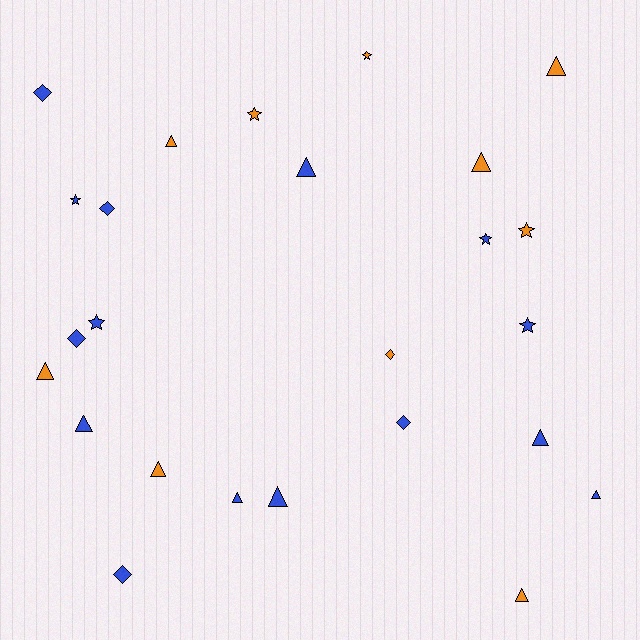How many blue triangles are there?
There are 6 blue triangles.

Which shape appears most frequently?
Triangle, with 12 objects.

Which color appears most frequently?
Blue, with 15 objects.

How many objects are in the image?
There are 25 objects.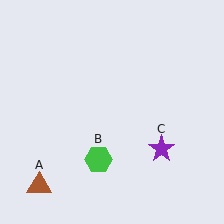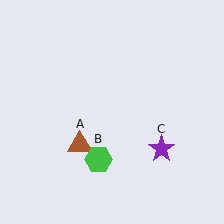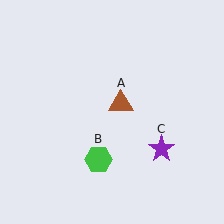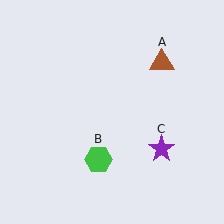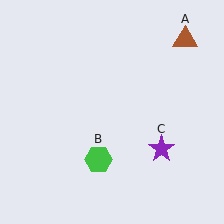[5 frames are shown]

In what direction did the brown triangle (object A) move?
The brown triangle (object A) moved up and to the right.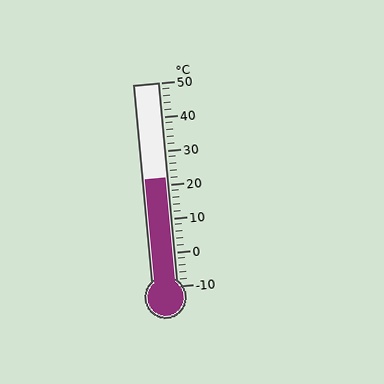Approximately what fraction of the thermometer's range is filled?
The thermometer is filled to approximately 55% of its range.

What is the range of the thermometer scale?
The thermometer scale ranges from -10°C to 50°C.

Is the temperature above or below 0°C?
The temperature is above 0°C.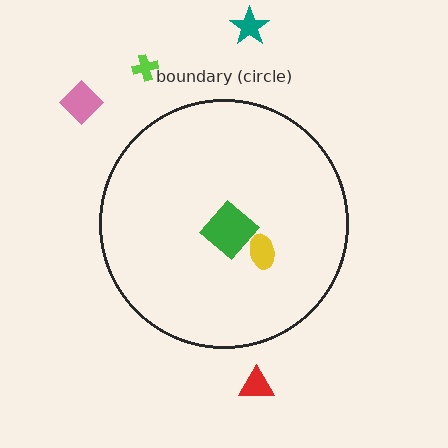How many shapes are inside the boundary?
2 inside, 4 outside.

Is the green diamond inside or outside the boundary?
Inside.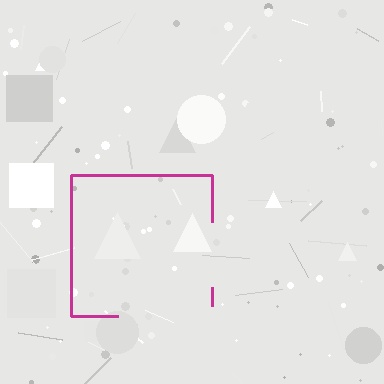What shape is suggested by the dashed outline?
The dashed outline suggests a square.